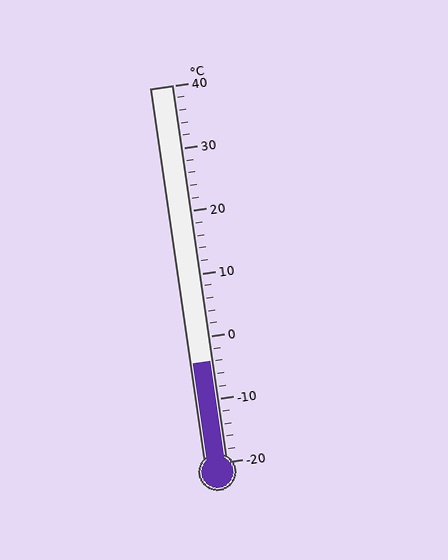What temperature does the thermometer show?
The thermometer shows approximately -4°C.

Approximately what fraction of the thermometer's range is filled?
The thermometer is filled to approximately 25% of its range.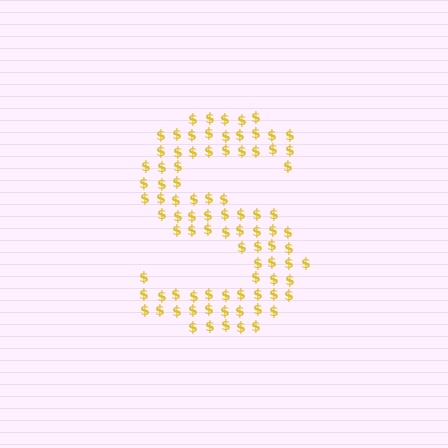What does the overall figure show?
The overall figure shows the letter S.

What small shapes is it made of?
It is made of small dollar signs.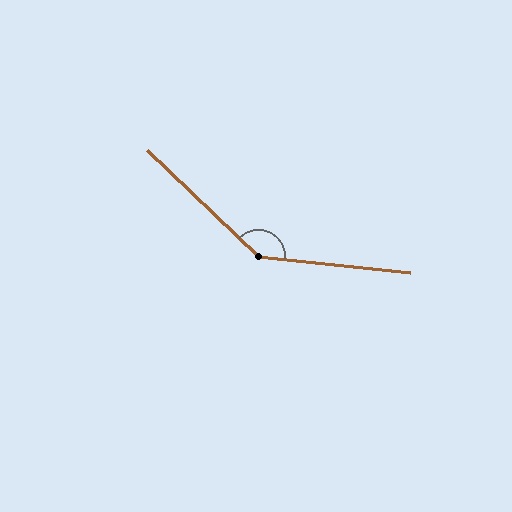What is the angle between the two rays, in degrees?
Approximately 143 degrees.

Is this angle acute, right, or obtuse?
It is obtuse.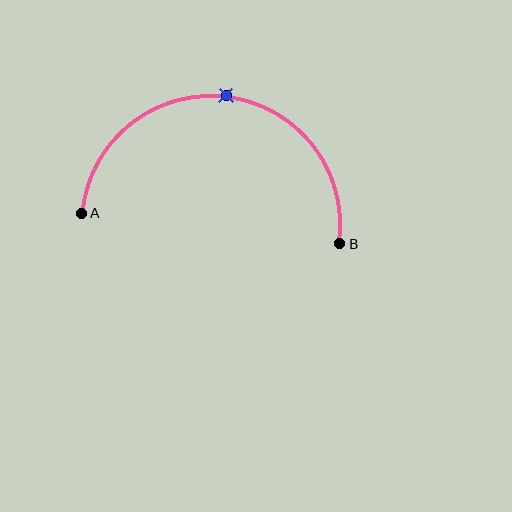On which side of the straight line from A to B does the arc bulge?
The arc bulges above the straight line connecting A and B.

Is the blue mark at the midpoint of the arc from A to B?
Yes. The blue mark lies on the arc at equal arc-length from both A and B — it is the arc midpoint.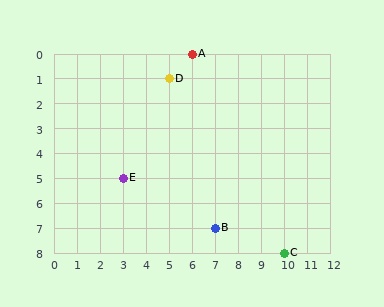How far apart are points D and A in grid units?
Points D and A are 1 column and 1 row apart (about 1.4 grid units diagonally).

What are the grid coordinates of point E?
Point E is at grid coordinates (3, 5).